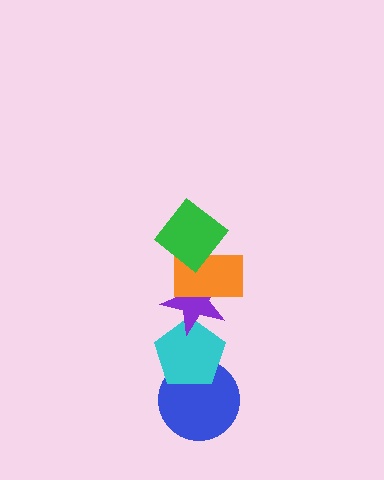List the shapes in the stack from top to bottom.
From top to bottom: the green diamond, the orange rectangle, the purple star, the cyan pentagon, the blue circle.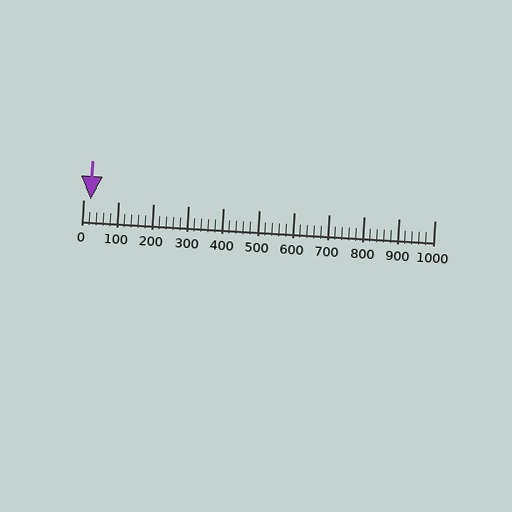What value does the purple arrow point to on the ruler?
The purple arrow points to approximately 20.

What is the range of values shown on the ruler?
The ruler shows values from 0 to 1000.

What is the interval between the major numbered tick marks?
The major tick marks are spaced 100 units apart.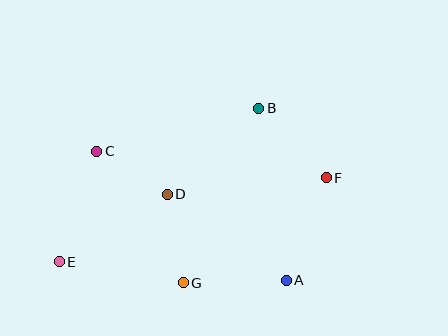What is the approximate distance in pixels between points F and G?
The distance between F and G is approximately 178 pixels.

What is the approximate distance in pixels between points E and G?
The distance between E and G is approximately 125 pixels.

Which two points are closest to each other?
Points C and D are closest to each other.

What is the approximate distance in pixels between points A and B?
The distance between A and B is approximately 174 pixels.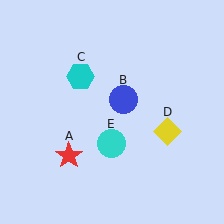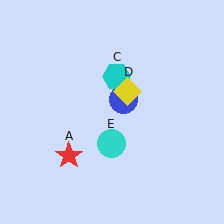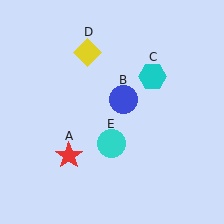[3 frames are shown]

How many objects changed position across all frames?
2 objects changed position: cyan hexagon (object C), yellow diamond (object D).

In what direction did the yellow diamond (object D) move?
The yellow diamond (object D) moved up and to the left.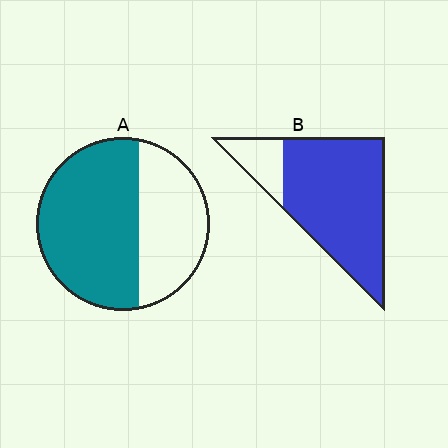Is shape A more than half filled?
Yes.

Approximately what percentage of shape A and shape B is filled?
A is approximately 60% and B is approximately 85%.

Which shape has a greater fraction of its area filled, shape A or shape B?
Shape B.